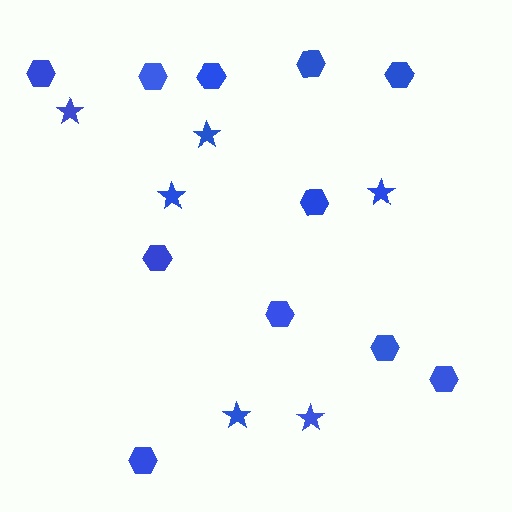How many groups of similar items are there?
There are 2 groups: one group of stars (6) and one group of hexagons (11).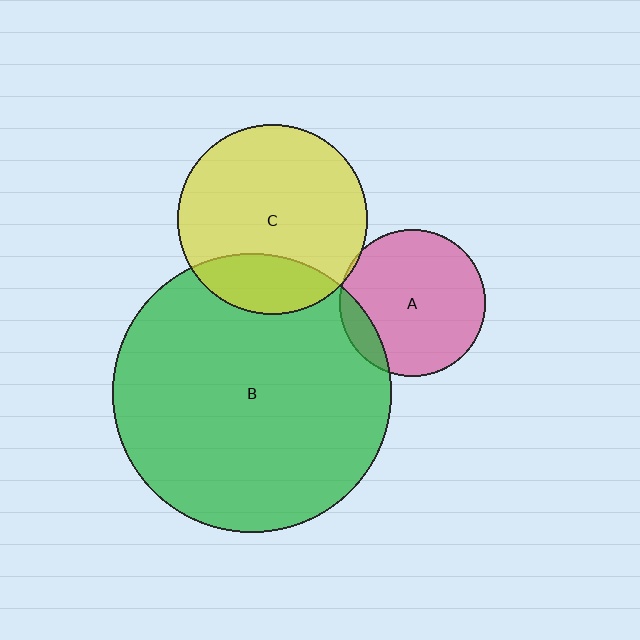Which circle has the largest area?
Circle B (green).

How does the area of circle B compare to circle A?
Approximately 3.6 times.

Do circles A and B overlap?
Yes.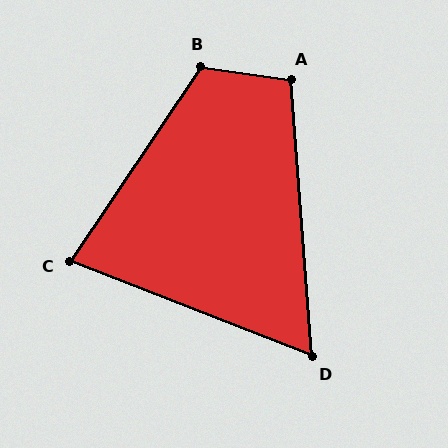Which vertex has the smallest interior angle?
D, at approximately 64 degrees.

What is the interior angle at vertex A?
Approximately 103 degrees (obtuse).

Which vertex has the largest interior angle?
B, at approximately 116 degrees.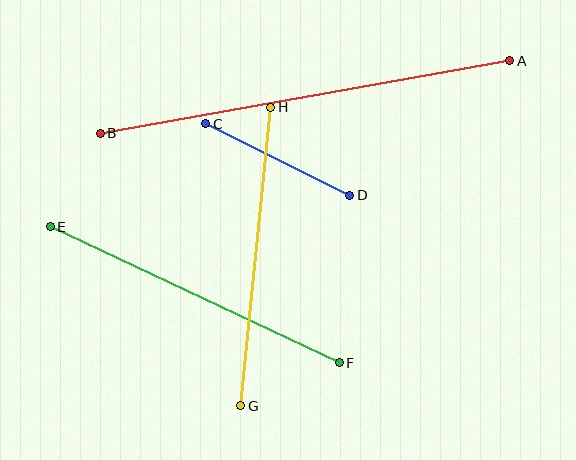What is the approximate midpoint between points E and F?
The midpoint is at approximately (195, 295) pixels.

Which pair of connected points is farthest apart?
Points A and B are farthest apart.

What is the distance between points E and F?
The distance is approximately 319 pixels.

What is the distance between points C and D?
The distance is approximately 161 pixels.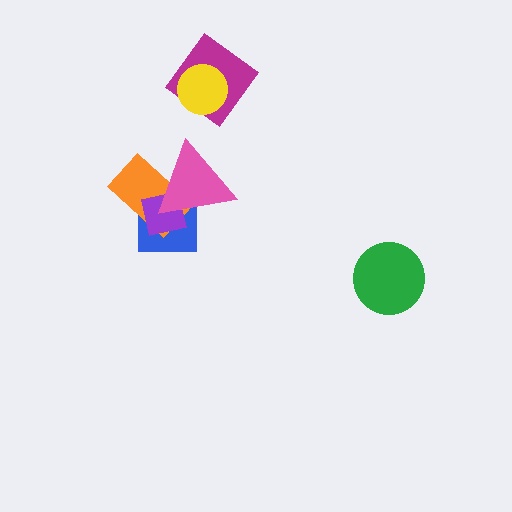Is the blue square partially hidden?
Yes, it is partially covered by another shape.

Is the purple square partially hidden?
Yes, it is partially covered by another shape.